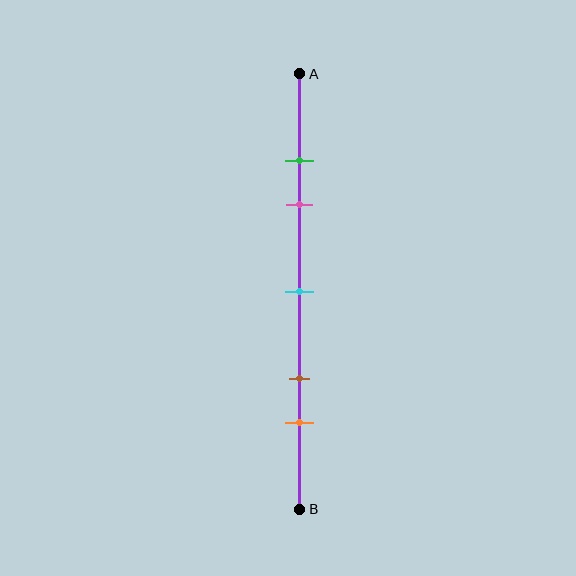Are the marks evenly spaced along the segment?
No, the marks are not evenly spaced.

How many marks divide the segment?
There are 5 marks dividing the segment.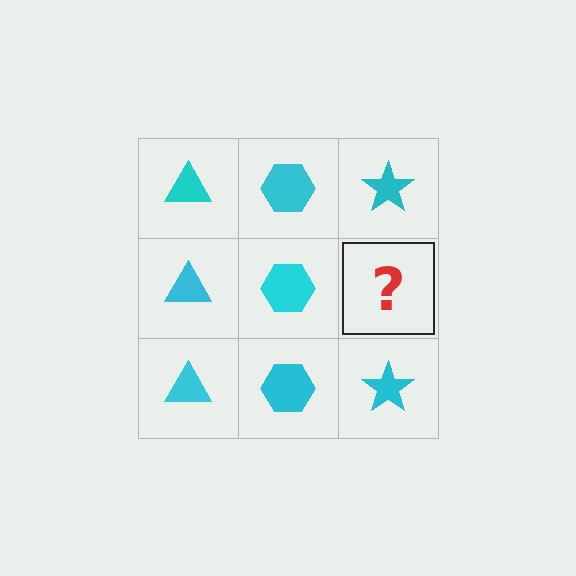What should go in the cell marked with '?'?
The missing cell should contain a cyan star.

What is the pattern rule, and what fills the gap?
The rule is that each column has a consistent shape. The gap should be filled with a cyan star.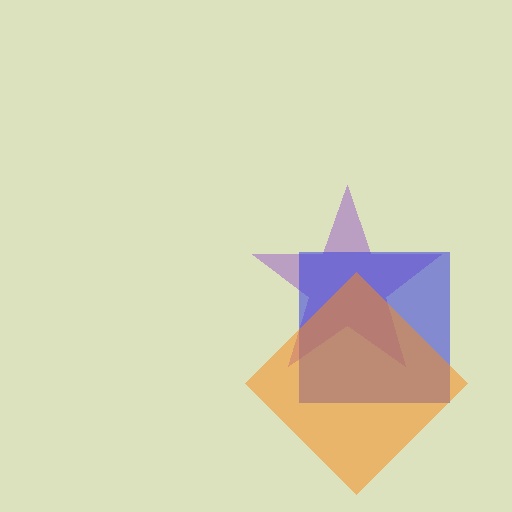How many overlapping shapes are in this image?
There are 3 overlapping shapes in the image.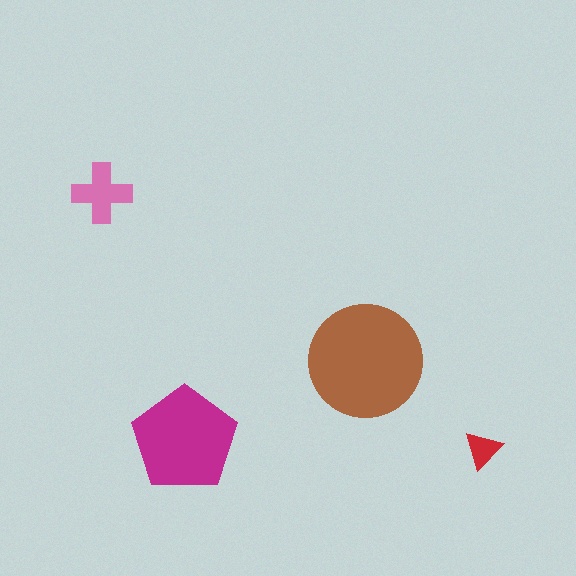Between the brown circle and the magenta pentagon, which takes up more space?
The brown circle.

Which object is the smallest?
The red triangle.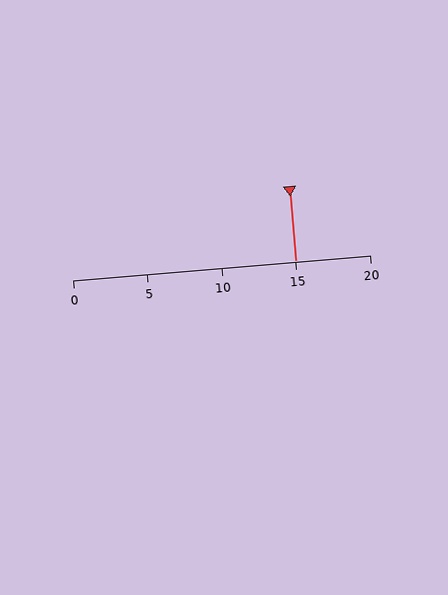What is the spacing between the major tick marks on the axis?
The major ticks are spaced 5 apart.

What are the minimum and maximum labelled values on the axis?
The axis runs from 0 to 20.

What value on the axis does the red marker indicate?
The marker indicates approximately 15.